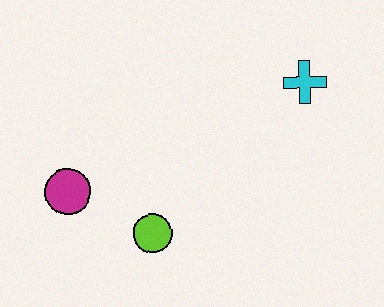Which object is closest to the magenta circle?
The lime circle is closest to the magenta circle.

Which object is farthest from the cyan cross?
The magenta circle is farthest from the cyan cross.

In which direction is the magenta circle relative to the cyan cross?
The magenta circle is to the left of the cyan cross.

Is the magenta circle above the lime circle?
Yes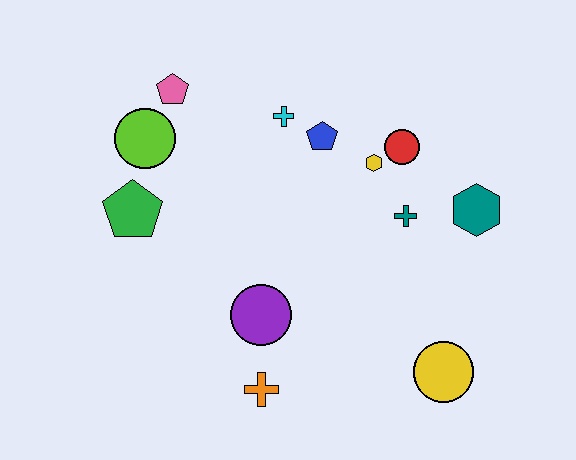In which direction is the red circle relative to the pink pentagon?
The red circle is to the right of the pink pentagon.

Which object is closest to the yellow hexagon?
The red circle is closest to the yellow hexagon.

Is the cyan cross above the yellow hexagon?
Yes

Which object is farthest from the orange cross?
The pink pentagon is farthest from the orange cross.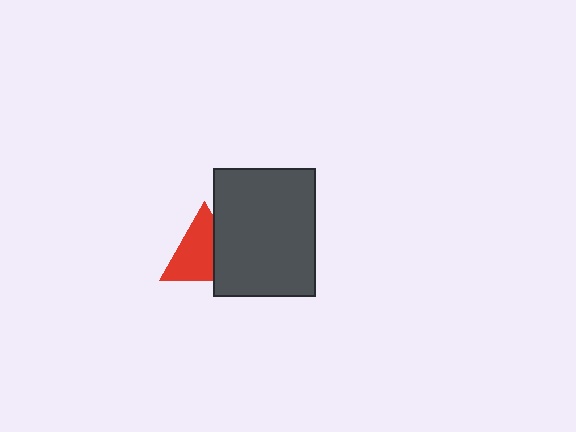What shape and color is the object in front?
The object in front is a dark gray rectangle.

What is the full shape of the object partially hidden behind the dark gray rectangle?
The partially hidden object is a red triangle.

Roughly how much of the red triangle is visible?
Most of it is visible (roughly 67%).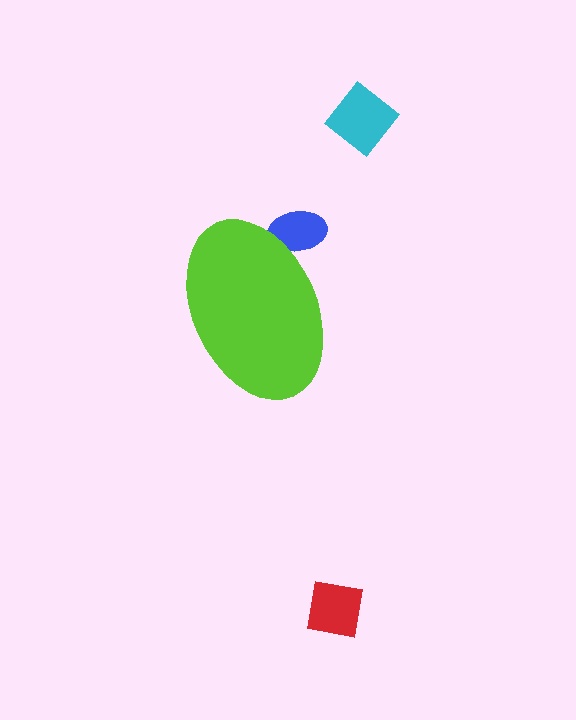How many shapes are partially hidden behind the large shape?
1 shape is partially hidden.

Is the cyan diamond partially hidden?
No, the cyan diamond is fully visible.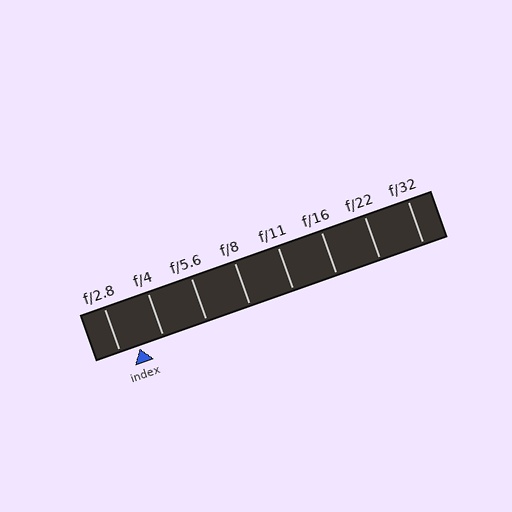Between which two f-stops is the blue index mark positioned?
The index mark is between f/2.8 and f/4.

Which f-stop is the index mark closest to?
The index mark is closest to f/2.8.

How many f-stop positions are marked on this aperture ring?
There are 8 f-stop positions marked.